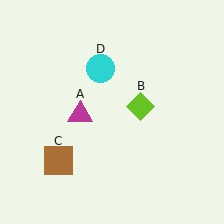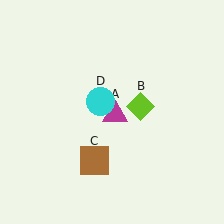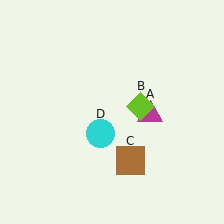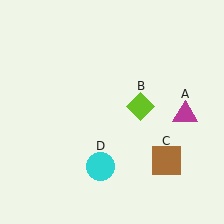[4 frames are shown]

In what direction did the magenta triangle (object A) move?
The magenta triangle (object A) moved right.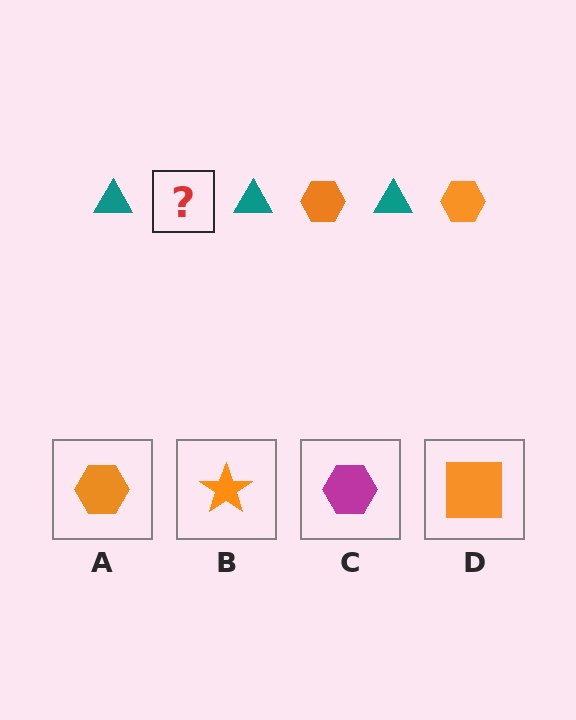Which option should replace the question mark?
Option A.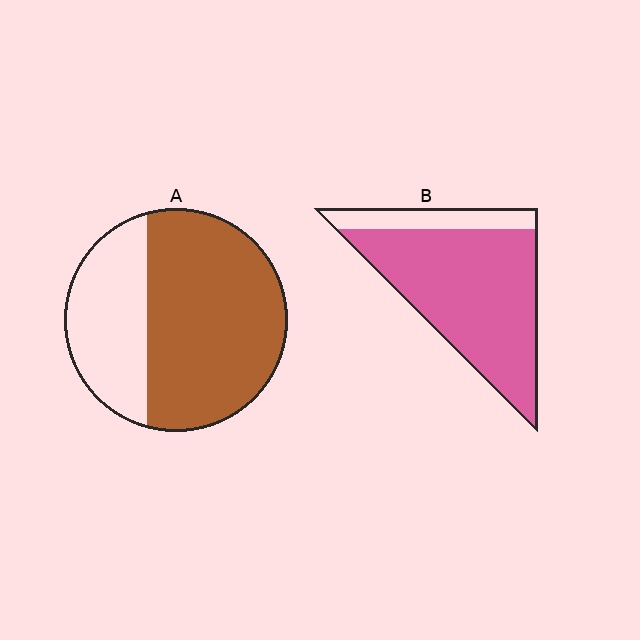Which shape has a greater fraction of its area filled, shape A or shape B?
Shape B.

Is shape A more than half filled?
Yes.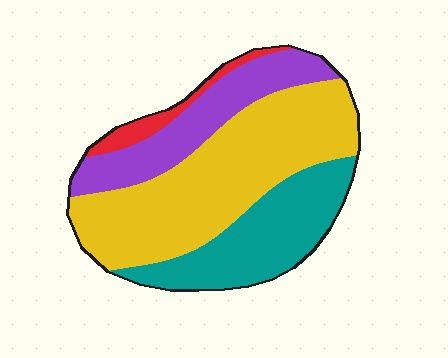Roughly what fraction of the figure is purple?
Purple takes up about one fifth (1/5) of the figure.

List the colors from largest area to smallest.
From largest to smallest: yellow, teal, purple, red.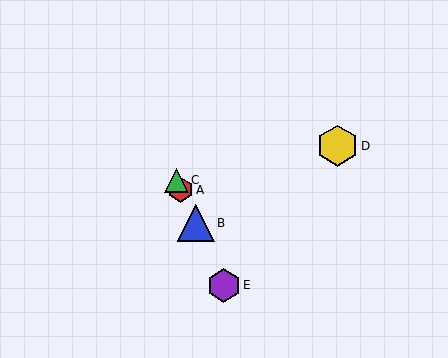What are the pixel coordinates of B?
Object B is at (196, 223).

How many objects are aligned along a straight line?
4 objects (A, B, C, E) are aligned along a straight line.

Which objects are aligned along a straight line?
Objects A, B, C, E are aligned along a straight line.